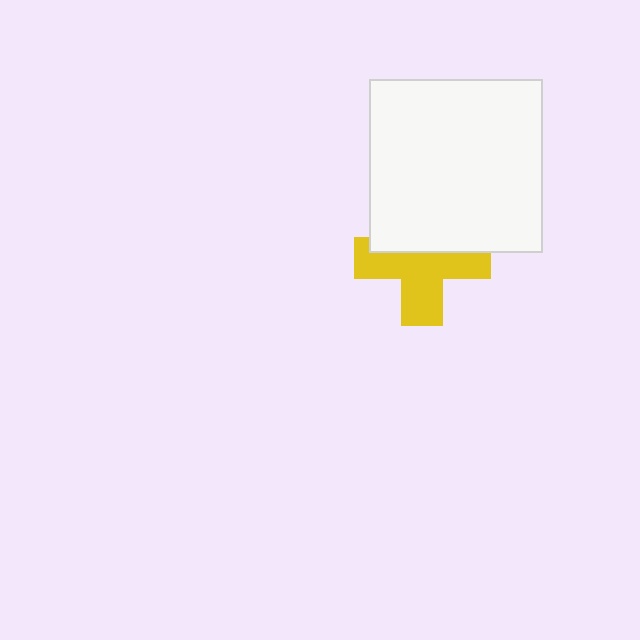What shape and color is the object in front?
The object in front is a white square.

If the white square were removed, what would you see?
You would see the complete yellow cross.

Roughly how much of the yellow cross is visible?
About half of it is visible (roughly 59%).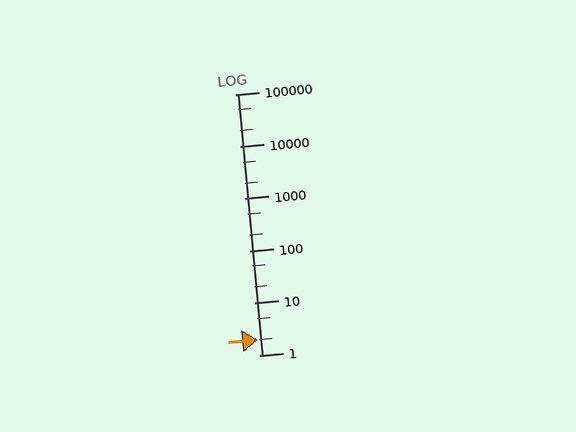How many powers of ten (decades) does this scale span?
The scale spans 5 decades, from 1 to 100000.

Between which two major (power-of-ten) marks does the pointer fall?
The pointer is between 1 and 10.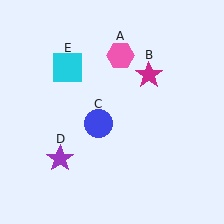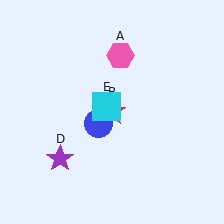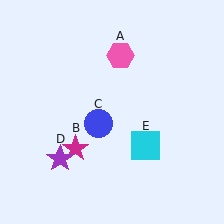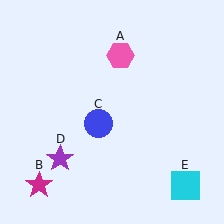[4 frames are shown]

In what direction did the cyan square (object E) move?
The cyan square (object E) moved down and to the right.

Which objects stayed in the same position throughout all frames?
Pink hexagon (object A) and blue circle (object C) and purple star (object D) remained stationary.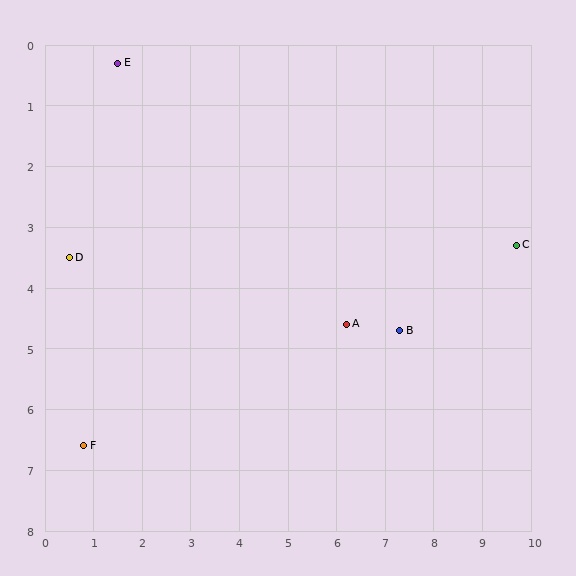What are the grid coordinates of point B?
Point B is at approximately (7.3, 4.7).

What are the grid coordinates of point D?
Point D is at approximately (0.5, 3.5).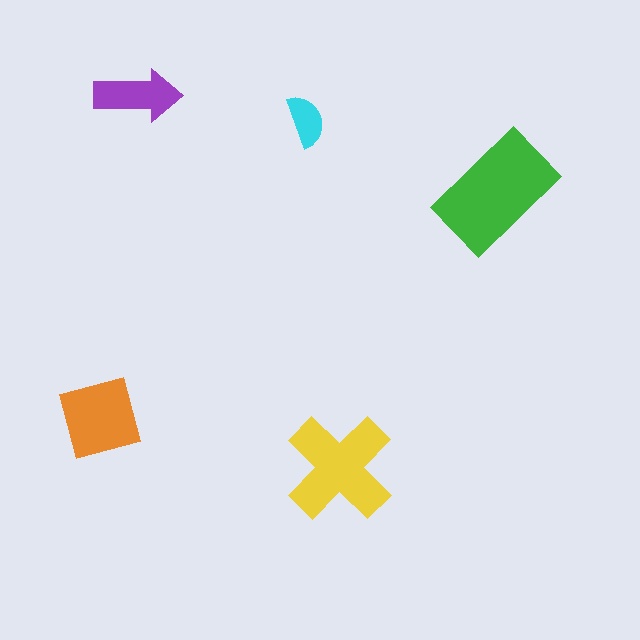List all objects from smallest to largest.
The cyan semicircle, the purple arrow, the orange square, the yellow cross, the green rectangle.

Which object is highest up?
The purple arrow is topmost.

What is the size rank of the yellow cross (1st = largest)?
2nd.